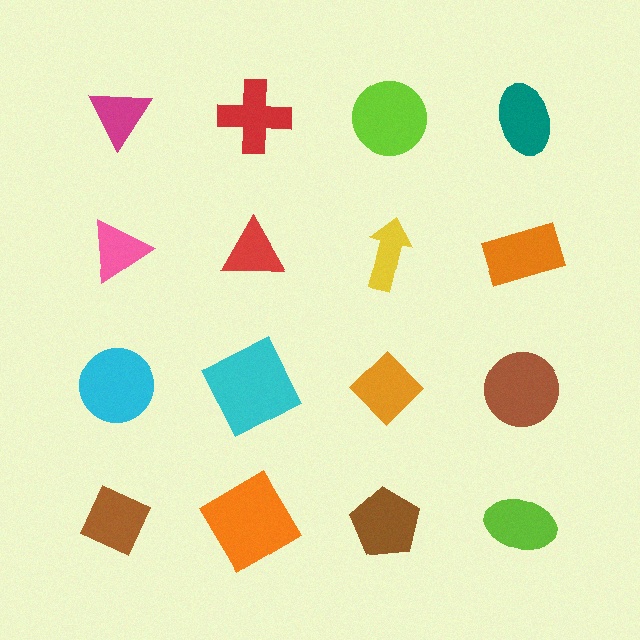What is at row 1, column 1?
A magenta triangle.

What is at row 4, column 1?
A brown diamond.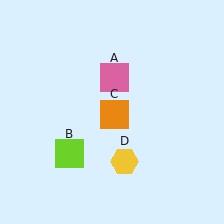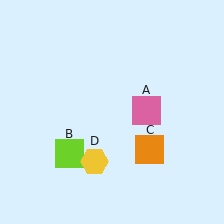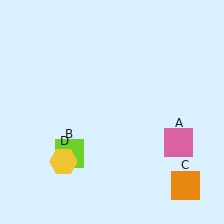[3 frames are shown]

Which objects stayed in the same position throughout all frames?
Lime square (object B) remained stationary.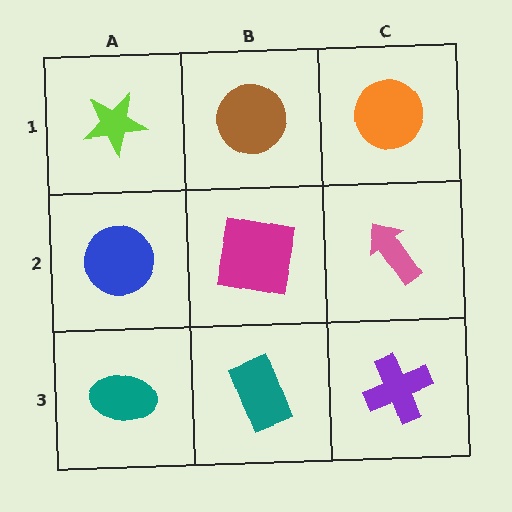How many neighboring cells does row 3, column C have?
2.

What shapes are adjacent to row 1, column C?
A pink arrow (row 2, column C), a brown circle (row 1, column B).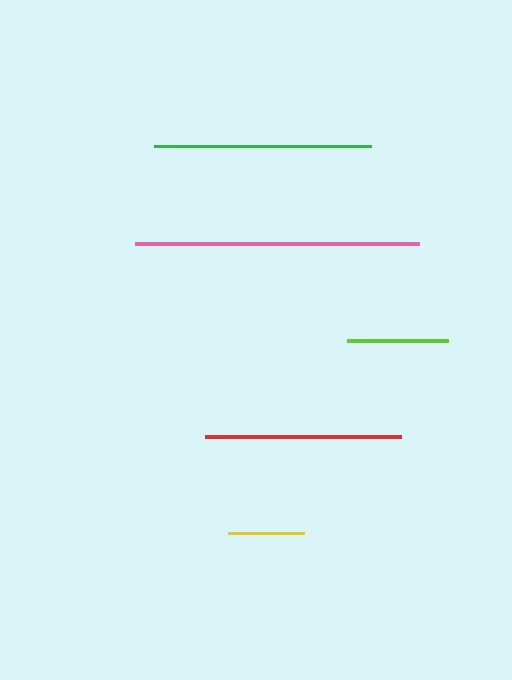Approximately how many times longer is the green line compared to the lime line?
The green line is approximately 2.1 times the length of the lime line.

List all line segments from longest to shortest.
From longest to shortest: pink, green, red, lime, yellow.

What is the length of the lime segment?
The lime segment is approximately 101 pixels long.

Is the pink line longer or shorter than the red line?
The pink line is longer than the red line.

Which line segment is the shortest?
The yellow line is the shortest at approximately 76 pixels.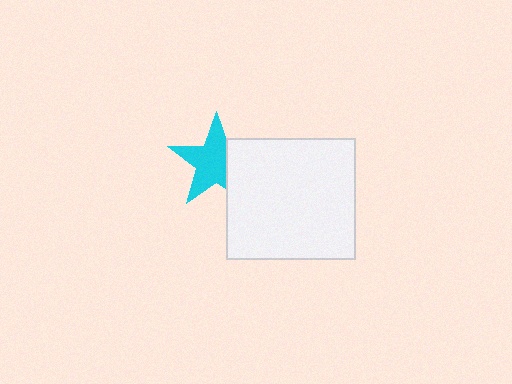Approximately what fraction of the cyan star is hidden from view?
Roughly 32% of the cyan star is hidden behind the white rectangle.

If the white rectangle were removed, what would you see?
You would see the complete cyan star.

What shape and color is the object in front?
The object in front is a white rectangle.